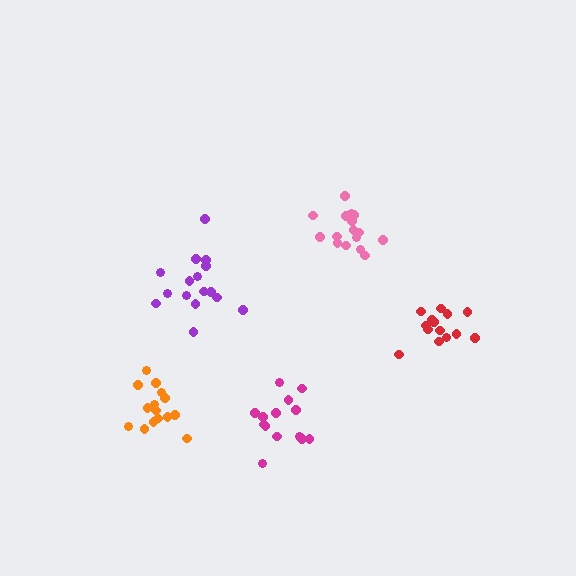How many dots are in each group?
Group 1: 16 dots, Group 2: 14 dots, Group 3: 15 dots, Group 4: 14 dots, Group 5: 16 dots (75 total).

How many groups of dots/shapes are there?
There are 5 groups.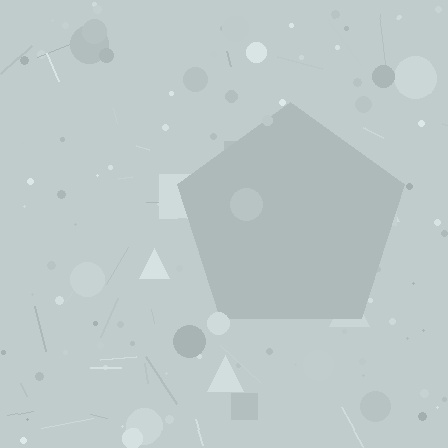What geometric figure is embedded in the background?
A pentagon is embedded in the background.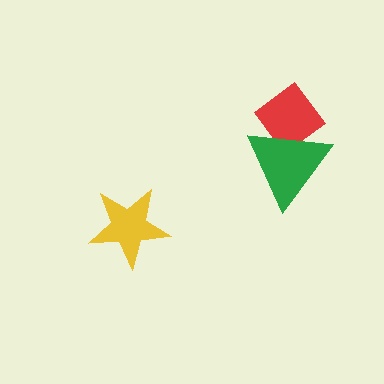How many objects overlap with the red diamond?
1 object overlaps with the red diamond.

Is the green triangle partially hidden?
No, no other shape covers it.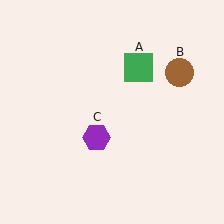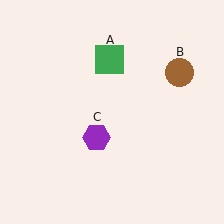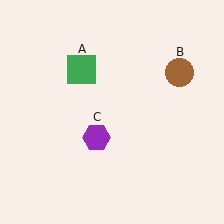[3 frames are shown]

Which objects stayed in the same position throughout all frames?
Brown circle (object B) and purple hexagon (object C) remained stationary.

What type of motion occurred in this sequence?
The green square (object A) rotated counterclockwise around the center of the scene.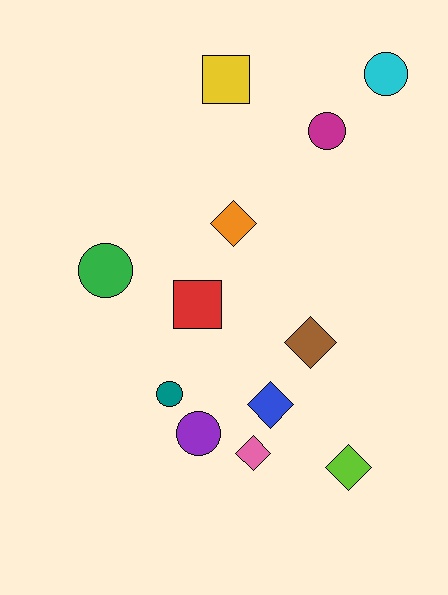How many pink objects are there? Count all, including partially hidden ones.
There is 1 pink object.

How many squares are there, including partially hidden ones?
There are 2 squares.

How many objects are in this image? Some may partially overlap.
There are 12 objects.